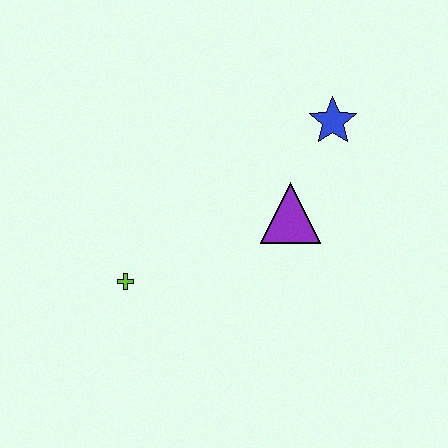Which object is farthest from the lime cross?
The blue star is farthest from the lime cross.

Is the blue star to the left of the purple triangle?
No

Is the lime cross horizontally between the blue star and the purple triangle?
No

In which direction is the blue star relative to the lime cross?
The blue star is to the right of the lime cross.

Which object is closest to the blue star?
The purple triangle is closest to the blue star.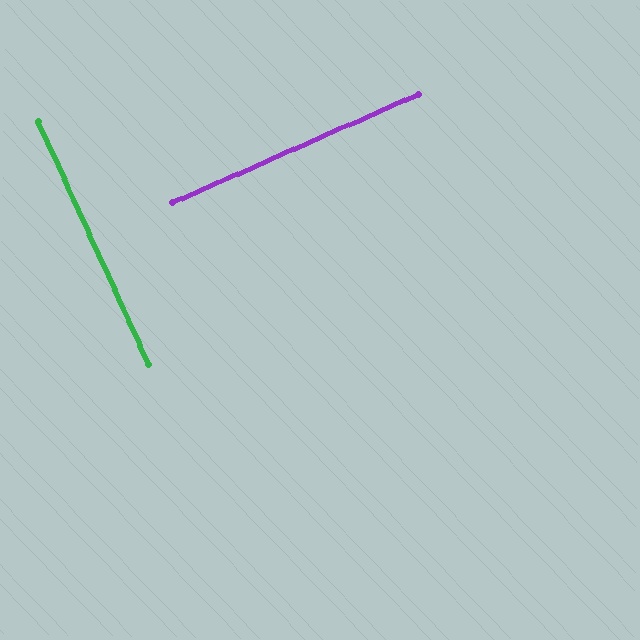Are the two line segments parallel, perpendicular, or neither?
Perpendicular — they meet at approximately 89°.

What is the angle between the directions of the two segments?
Approximately 89 degrees.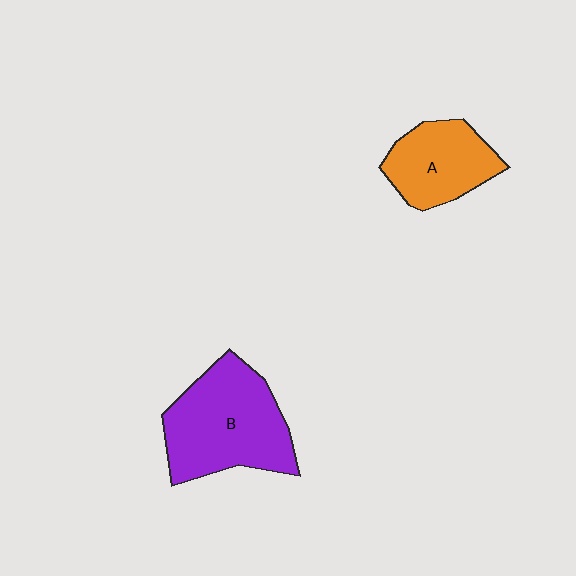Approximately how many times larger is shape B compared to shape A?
Approximately 1.6 times.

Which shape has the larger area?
Shape B (purple).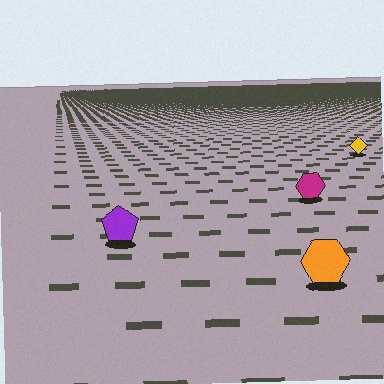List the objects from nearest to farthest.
From nearest to farthest: the orange hexagon, the purple pentagon, the magenta hexagon, the yellow diamond.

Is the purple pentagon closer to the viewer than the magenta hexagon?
Yes. The purple pentagon is closer — you can tell from the texture gradient: the ground texture is coarser near it.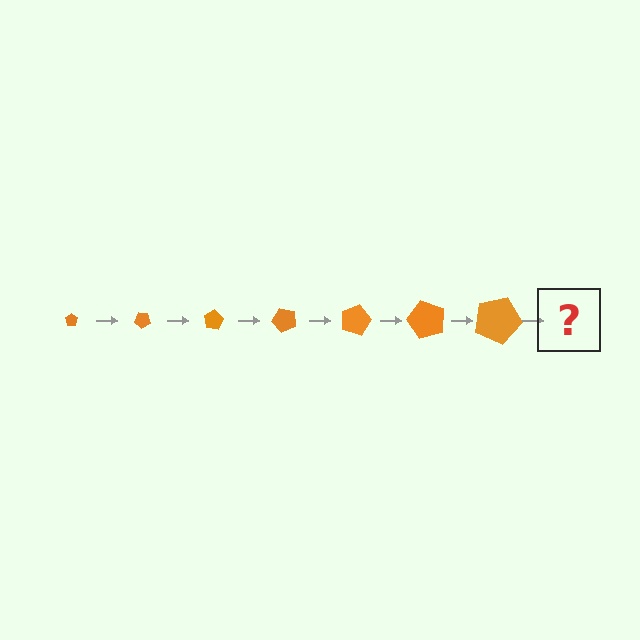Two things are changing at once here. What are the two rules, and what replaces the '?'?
The two rules are that the pentagon grows larger each step and it rotates 40 degrees each step. The '?' should be a pentagon, larger than the previous one and rotated 280 degrees from the start.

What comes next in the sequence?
The next element should be a pentagon, larger than the previous one and rotated 280 degrees from the start.